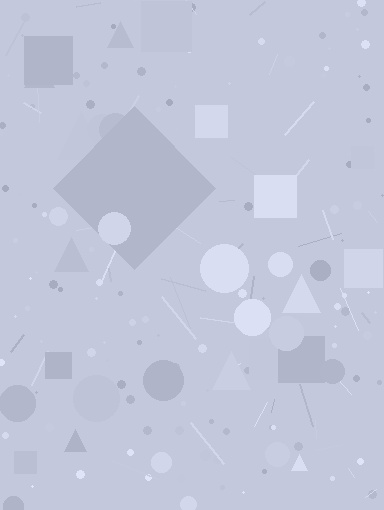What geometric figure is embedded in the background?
A diamond is embedded in the background.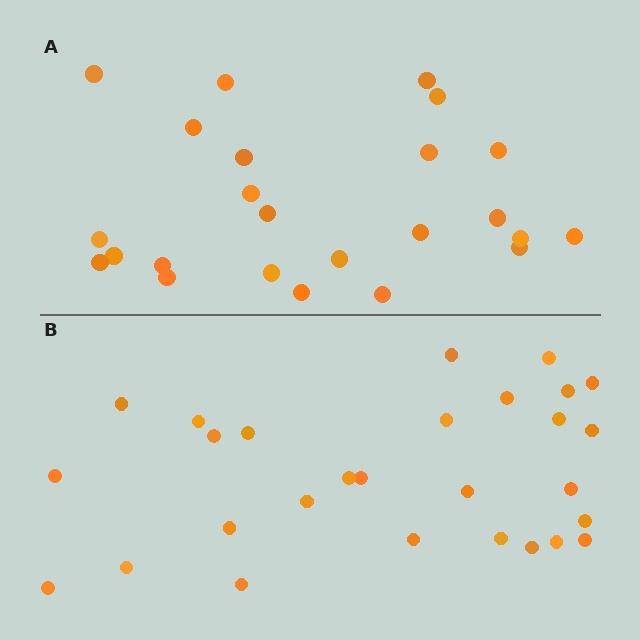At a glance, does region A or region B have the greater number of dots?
Region B (the bottom region) has more dots.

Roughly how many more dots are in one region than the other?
Region B has about 4 more dots than region A.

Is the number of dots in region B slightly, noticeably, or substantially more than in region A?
Region B has only slightly more — the two regions are fairly close. The ratio is roughly 1.2 to 1.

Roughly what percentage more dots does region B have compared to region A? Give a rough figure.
About 15% more.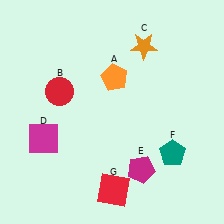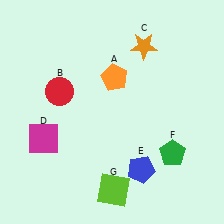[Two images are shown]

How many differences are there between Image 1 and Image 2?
There are 3 differences between the two images.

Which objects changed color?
E changed from magenta to blue. F changed from teal to green. G changed from red to lime.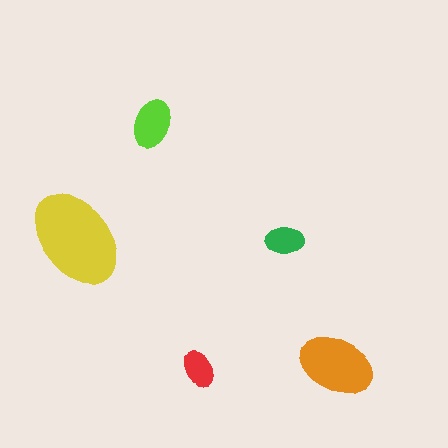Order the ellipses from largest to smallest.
the yellow one, the orange one, the lime one, the green one, the red one.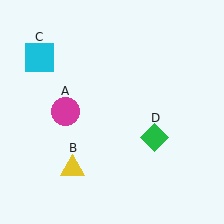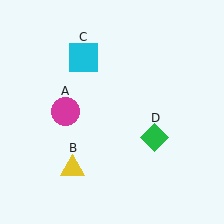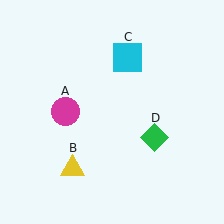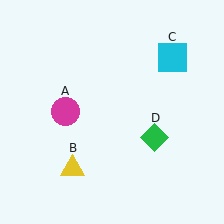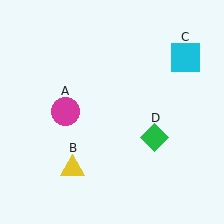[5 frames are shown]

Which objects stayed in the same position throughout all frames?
Magenta circle (object A) and yellow triangle (object B) and green diamond (object D) remained stationary.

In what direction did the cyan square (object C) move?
The cyan square (object C) moved right.